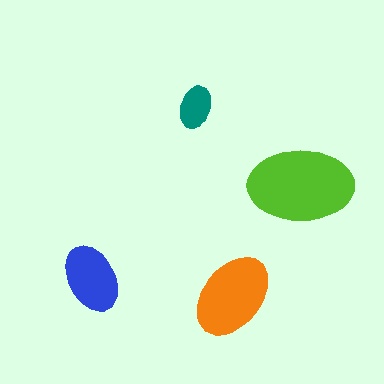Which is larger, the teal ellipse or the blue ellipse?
The blue one.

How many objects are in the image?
There are 4 objects in the image.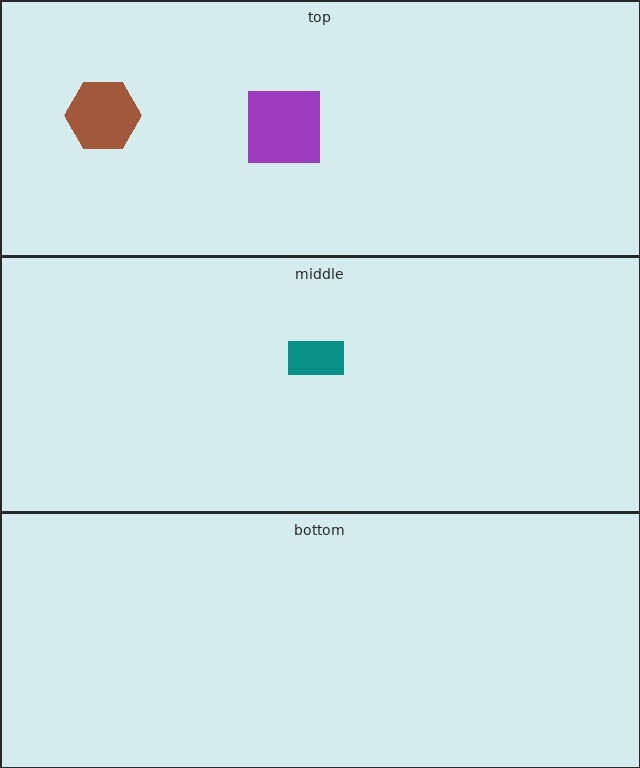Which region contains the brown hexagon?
The top region.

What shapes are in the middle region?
The teal rectangle.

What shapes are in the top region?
The brown hexagon, the purple square.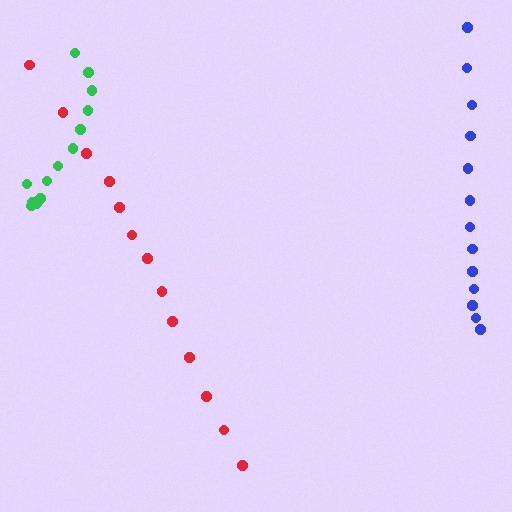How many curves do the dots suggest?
There are 3 distinct paths.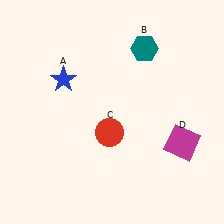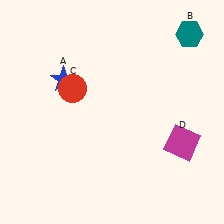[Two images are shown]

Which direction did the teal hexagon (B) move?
The teal hexagon (B) moved right.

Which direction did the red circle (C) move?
The red circle (C) moved up.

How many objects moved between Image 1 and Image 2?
2 objects moved between the two images.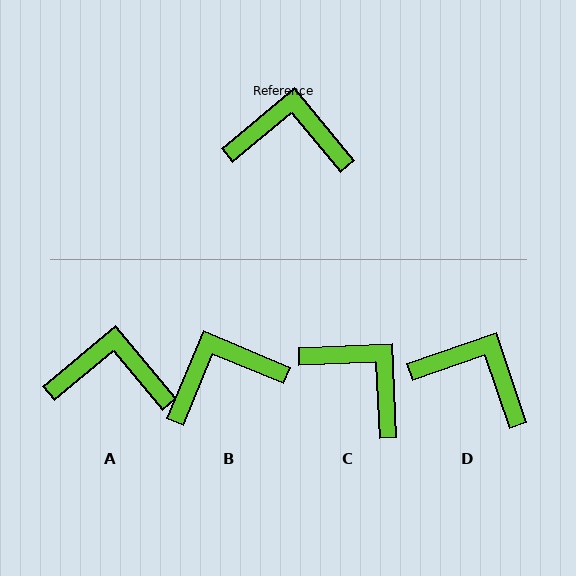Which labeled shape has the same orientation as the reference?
A.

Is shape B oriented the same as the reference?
No, it is off by about 28 degrees.